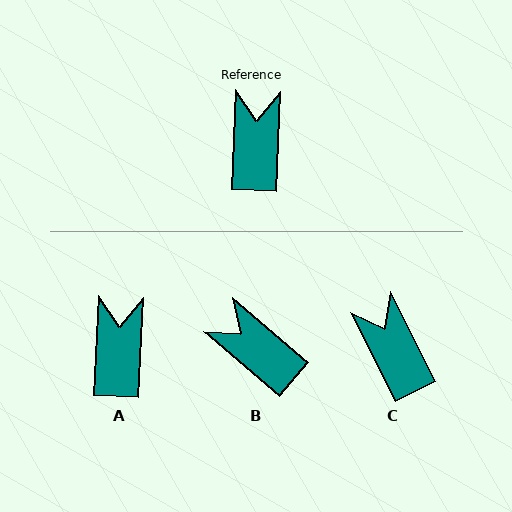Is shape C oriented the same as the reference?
No, it is off by about 29 degrees.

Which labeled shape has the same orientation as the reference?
A.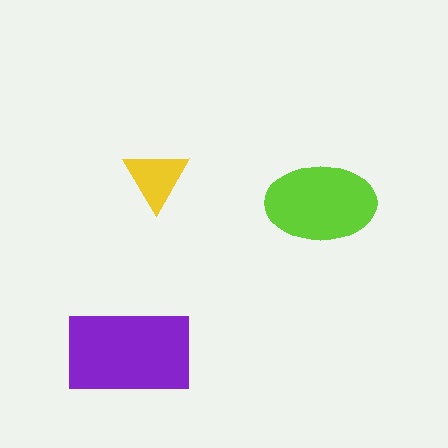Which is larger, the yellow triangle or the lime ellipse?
The lime ellipse.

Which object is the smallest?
The yellow triangle.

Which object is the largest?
The purple rectangle.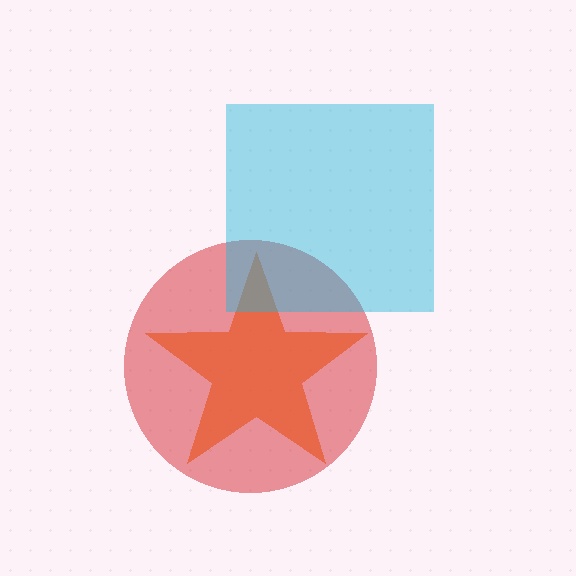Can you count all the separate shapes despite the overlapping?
Yes, there are 3 separate shapes.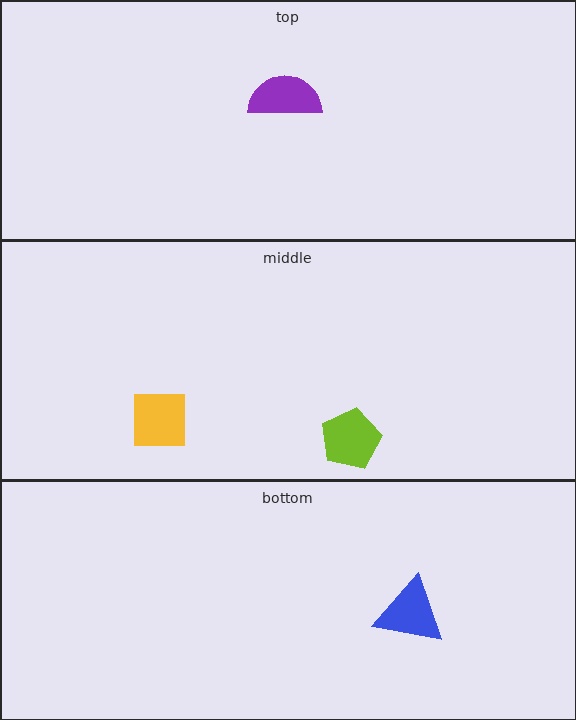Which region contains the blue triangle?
The bottom region.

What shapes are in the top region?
The purple semicircle.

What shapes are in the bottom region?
The blue triangle.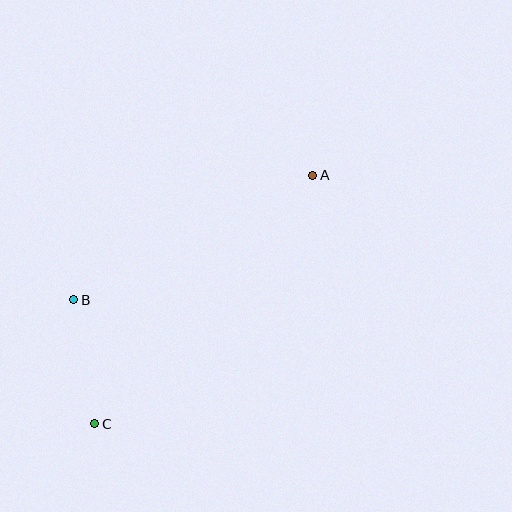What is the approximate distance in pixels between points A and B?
The distance between A and B is approximately 269 pixels.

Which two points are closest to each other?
Points B and C are closest to each other.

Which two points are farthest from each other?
Points A and C are farthest from each other.